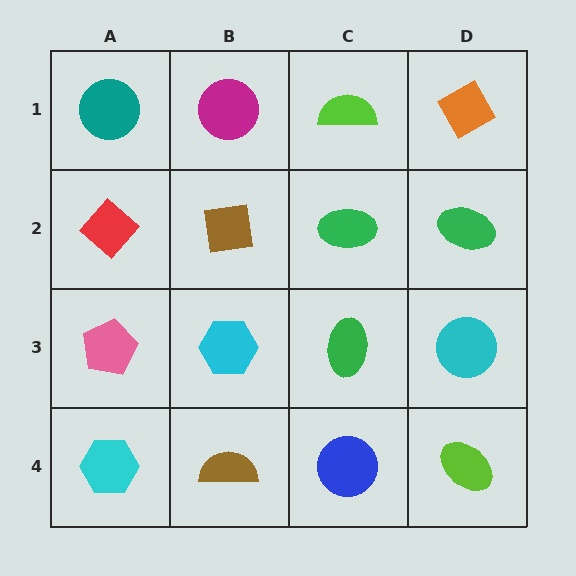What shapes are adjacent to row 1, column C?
A green ellipse (row 2, column C), a magenta circle (row 1, column B), an orange diamond (row 1, column D).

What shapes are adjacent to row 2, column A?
A teal circle (row 1, column A), a pink pentagon (row 3, column A), a brown square (row 2, column B).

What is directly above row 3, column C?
A green ellipse.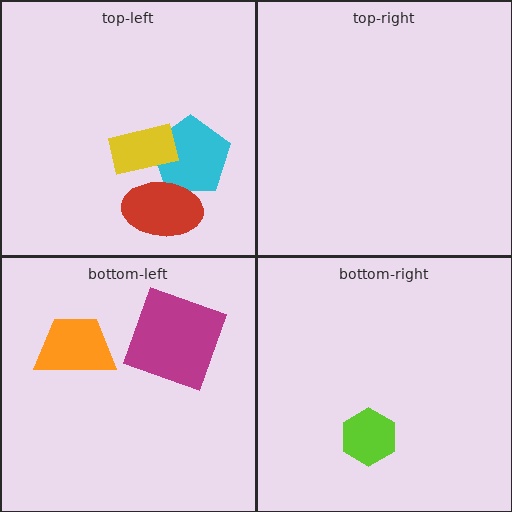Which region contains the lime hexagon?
The bottom-right region.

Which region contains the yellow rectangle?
The top-left region.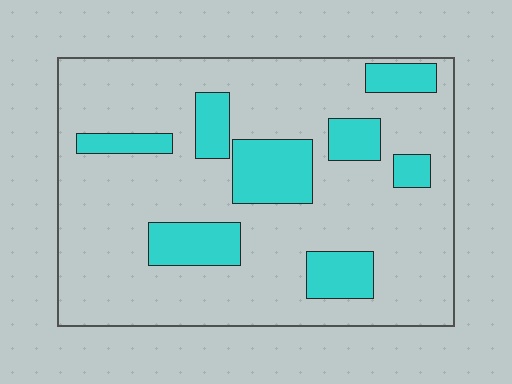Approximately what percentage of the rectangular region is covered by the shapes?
Approximately 20%.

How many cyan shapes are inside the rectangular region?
8.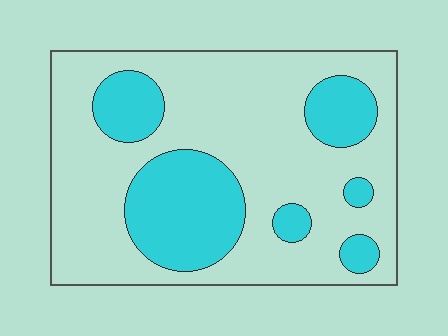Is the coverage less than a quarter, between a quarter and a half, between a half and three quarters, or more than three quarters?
Between a quarter and a half.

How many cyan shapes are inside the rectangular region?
6.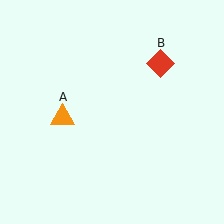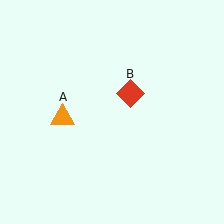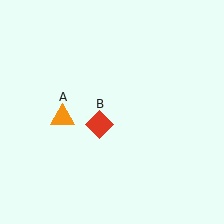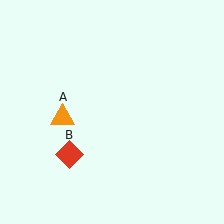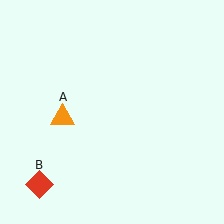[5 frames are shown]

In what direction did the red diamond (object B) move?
The red diamond (object B) moved down and to the left.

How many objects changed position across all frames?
1 object changed position: red diamond (object B).